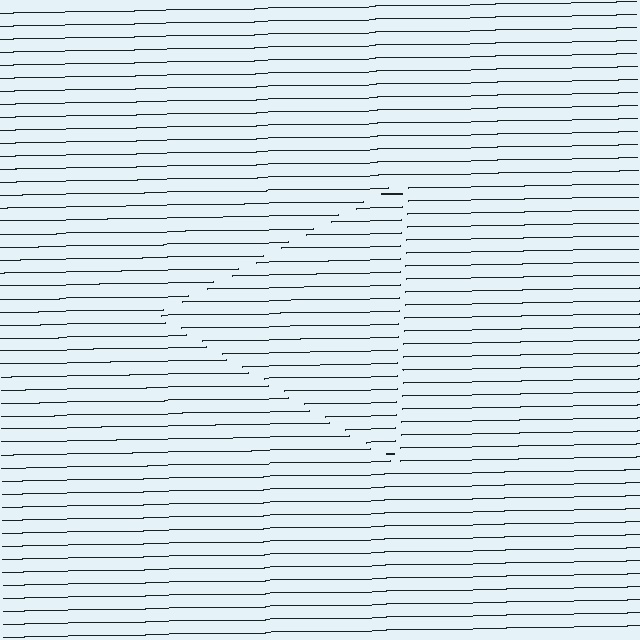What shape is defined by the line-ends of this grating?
An illusory triangle. The interior of the shape contains the same grating, shifted by half a period — the contour is defined by the phase discontinuity where line-ends from the inner and outer gratings abut.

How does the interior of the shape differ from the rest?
The interior of the shape contains the same grating, shifted by half a period — the contour is defined by the phase discontinuity where line-ends from the inner and outer gratings abut.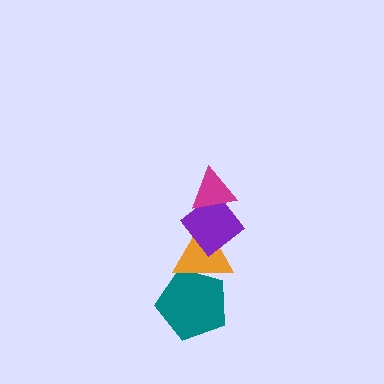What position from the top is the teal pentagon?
The teal pentagon is 4th from the top.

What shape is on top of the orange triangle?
The purple diamond is on top of the orange triangle.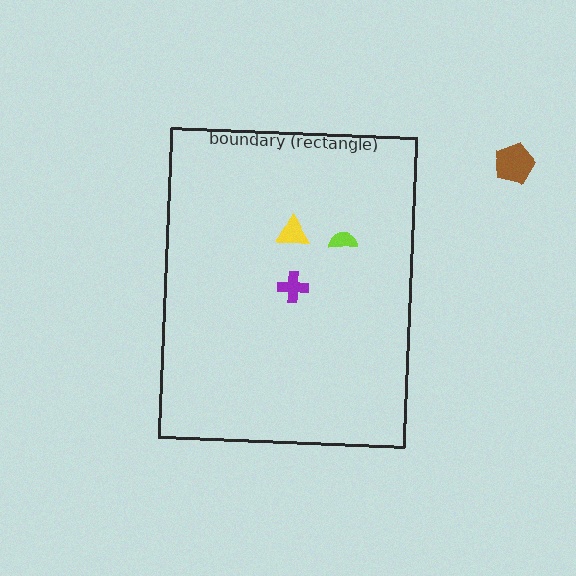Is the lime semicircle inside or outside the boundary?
Inside.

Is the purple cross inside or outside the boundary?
Inside.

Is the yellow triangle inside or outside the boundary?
Inside.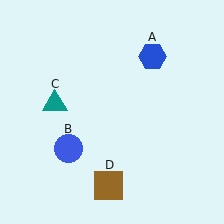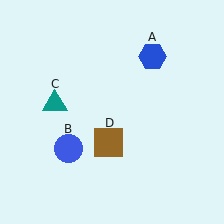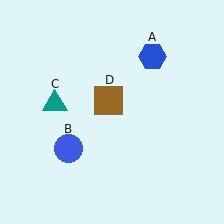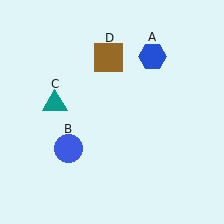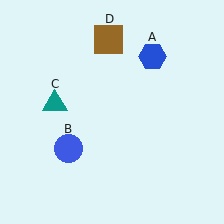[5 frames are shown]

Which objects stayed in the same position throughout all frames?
Blue hexagon (object A) and blue circle (object B) and teal triangle (object C) remained stationary.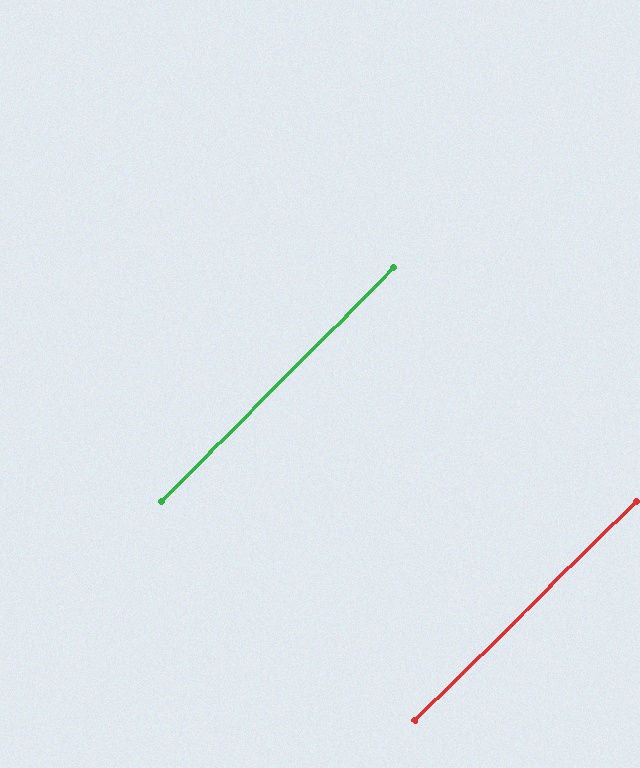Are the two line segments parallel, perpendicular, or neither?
Parallel — their directions differ by only 0.2°.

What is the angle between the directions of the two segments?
Approximately 0 degrees.